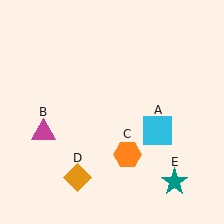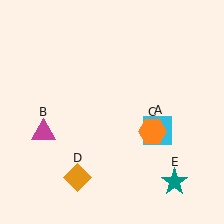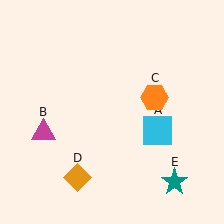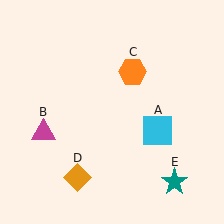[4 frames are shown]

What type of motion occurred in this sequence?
The orange hexagon (object C) rotated counterclockwise around the center of the scene.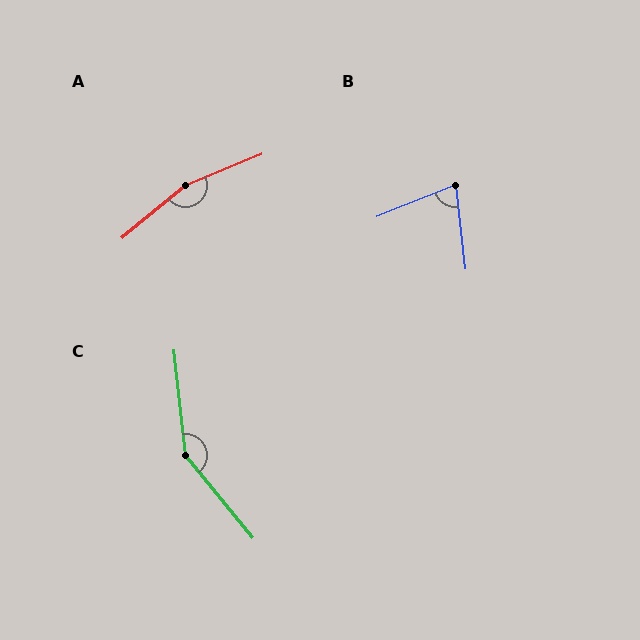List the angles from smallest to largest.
B (75°), C (147°), A (163°).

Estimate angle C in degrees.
Approximately 147 degrees.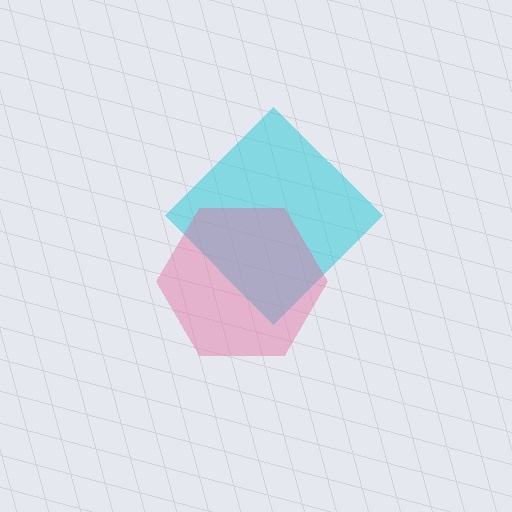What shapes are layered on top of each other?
The layered shapes are: a cyan diamond, a pink hexagon.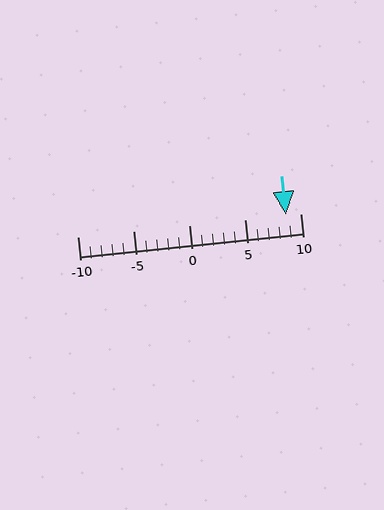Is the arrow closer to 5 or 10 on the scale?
The arrow is closer to 10.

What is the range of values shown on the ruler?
The ruler shows values from -10 to 10.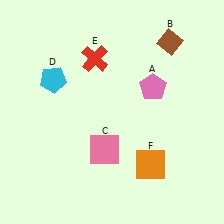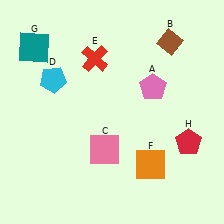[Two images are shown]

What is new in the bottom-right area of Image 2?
A red pentagon (H) was added in the bottom-right area of Image 2.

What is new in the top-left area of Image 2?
A teal square (G) was added in the top-left area of Image 2.